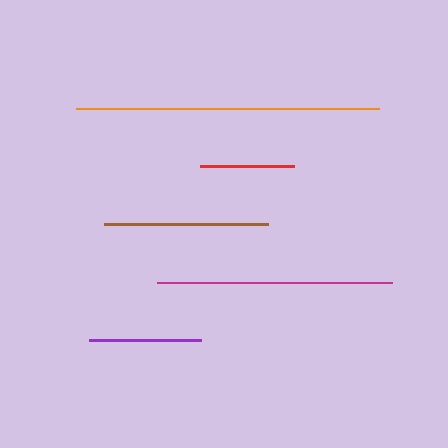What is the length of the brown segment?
The brown segment is approximately 164 pixels long.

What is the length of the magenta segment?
The magenta segment is approximately 235 pixels long.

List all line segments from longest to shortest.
From longest to shortest: orange, magenta, brown, purple, red.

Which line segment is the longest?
The orange line is the longest at approximately 303 pixels.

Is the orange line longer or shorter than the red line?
The orange line is longer than the red line.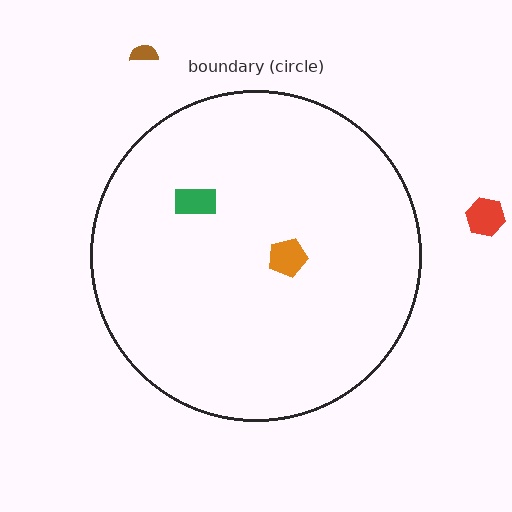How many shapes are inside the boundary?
2 inside, 2 outside.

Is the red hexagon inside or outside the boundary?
Outside.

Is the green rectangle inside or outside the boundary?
Inside.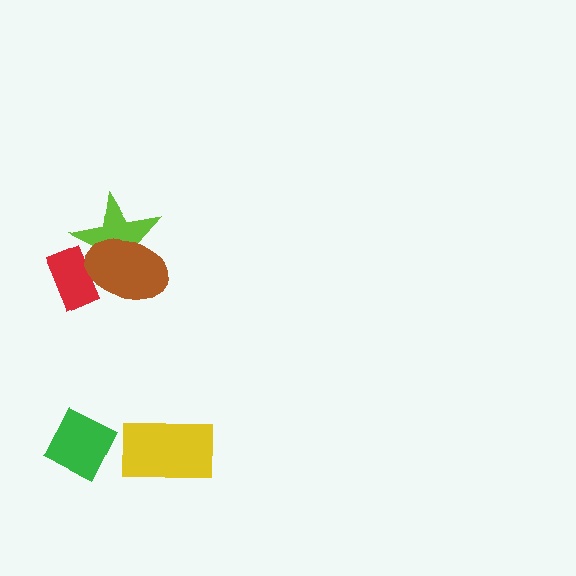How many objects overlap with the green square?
0 objects overlap with the green square.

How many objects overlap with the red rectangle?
2 objects overlap with the red rectangle.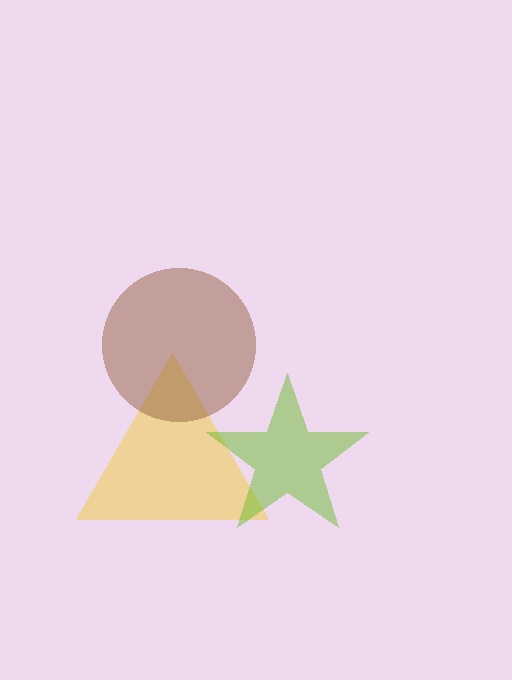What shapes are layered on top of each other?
The layered shapes are: a yellow triangle, a lime star, a brown circle.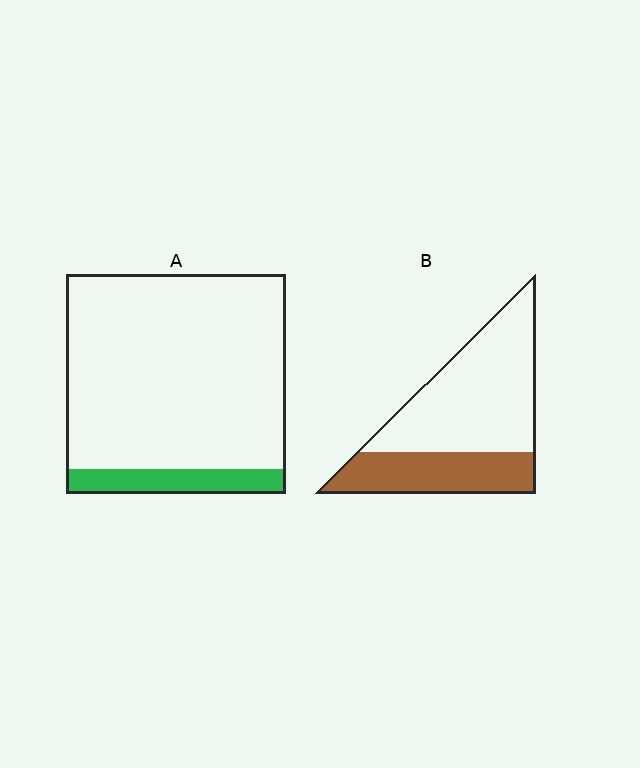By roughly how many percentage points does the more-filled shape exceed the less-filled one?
By roughly 25 percentage points (B over A).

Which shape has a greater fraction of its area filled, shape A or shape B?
Shape B.